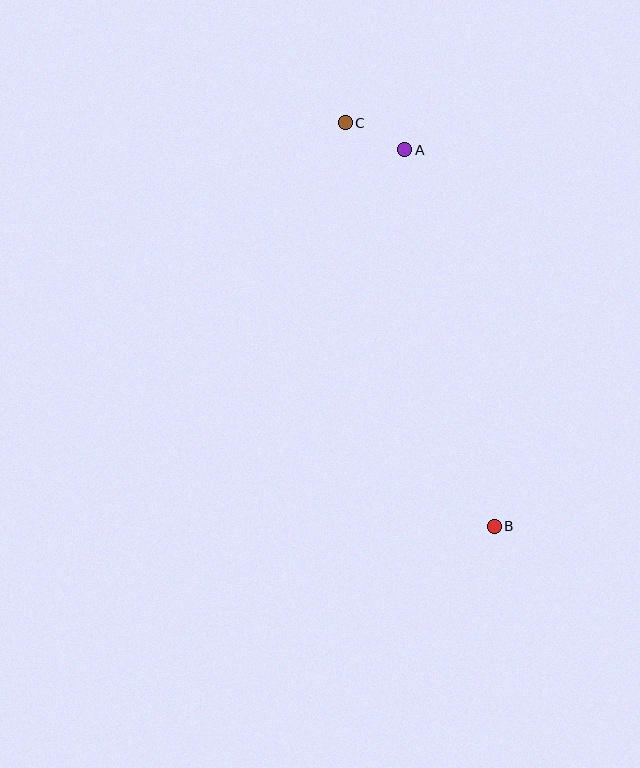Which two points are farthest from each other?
Points B and C are farthest from each other.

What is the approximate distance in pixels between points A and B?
The distance between A and B is approximately 387 pixels.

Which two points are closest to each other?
Points A and C are closest to each other.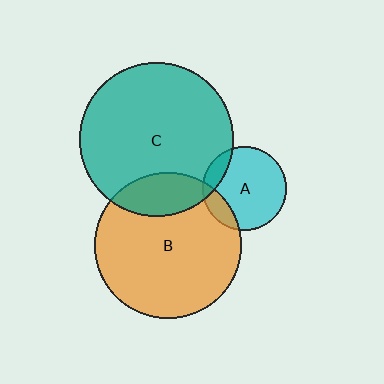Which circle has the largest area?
Circle C (teal).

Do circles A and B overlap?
Yes.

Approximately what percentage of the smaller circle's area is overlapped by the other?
Approximately 15%.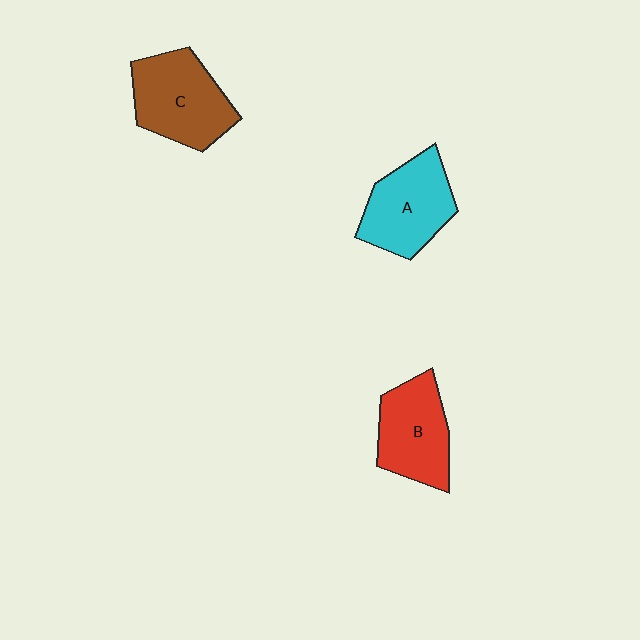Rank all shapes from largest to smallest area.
From largest to smallest: C (brown), A (cyan), B (red).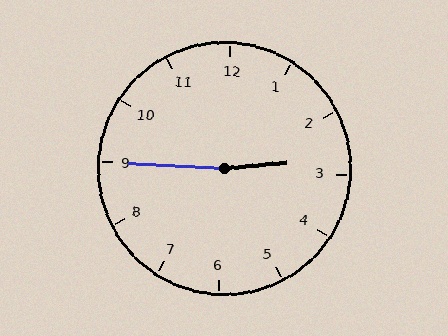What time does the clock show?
2:45.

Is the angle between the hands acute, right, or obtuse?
It is obtuse.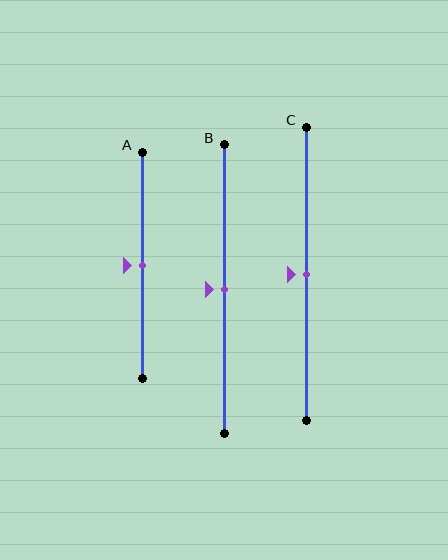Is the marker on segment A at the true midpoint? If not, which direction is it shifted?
Yes, the marker on segment A is at the true midpoint.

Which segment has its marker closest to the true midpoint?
Segment A has its marker closest to the true midpoint.